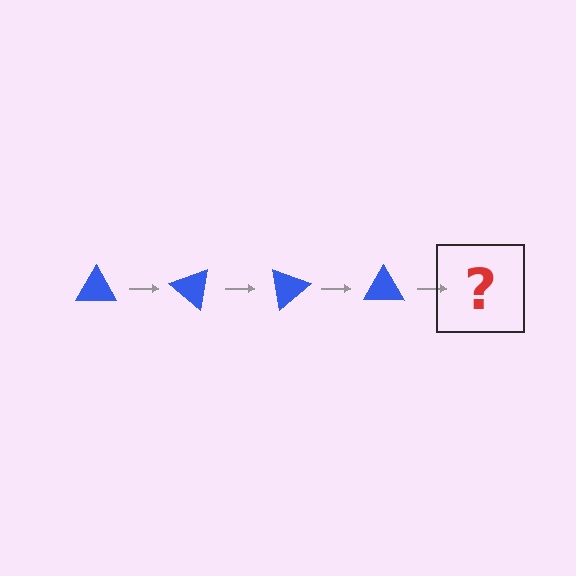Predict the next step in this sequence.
The next step is a blue triangle rotated 160 degrees.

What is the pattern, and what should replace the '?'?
The pattern is that the triangle rotates 40 degrees each step. The '?' should be a blue triangle rotated 160 degrees.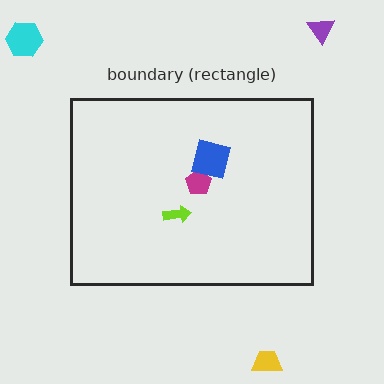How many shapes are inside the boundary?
3 inside, 3 outside.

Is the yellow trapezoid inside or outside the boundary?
Outside.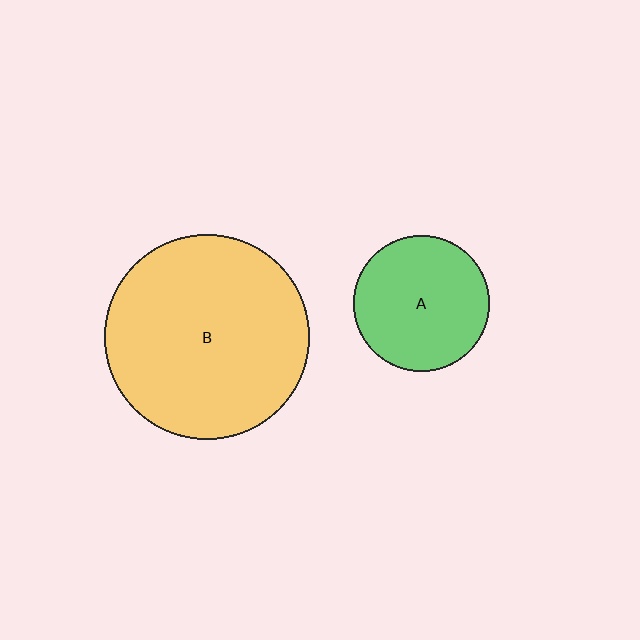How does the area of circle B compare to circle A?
Approximately 2.3 times.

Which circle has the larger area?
Circle B (yellow).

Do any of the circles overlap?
No, none of the circles overlap.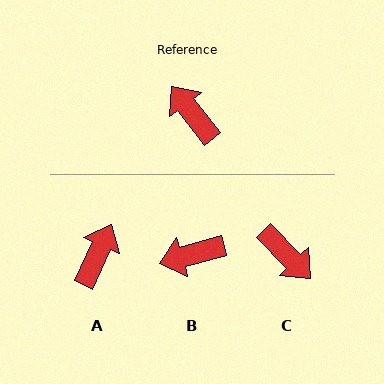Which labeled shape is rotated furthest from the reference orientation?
C, about 173 degrees away.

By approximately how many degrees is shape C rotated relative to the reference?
Approximately 173 degrees clockwise.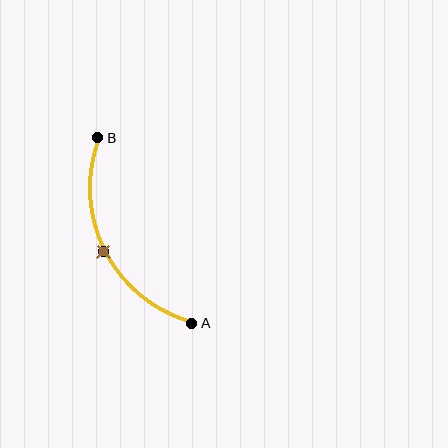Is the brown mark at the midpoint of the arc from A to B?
Yes. The brown mark lies on the arc at equal arc-length from both A and B — it is the arc midpoint.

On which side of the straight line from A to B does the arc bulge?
The arc bulges to the left of the straight line connecting A and B.